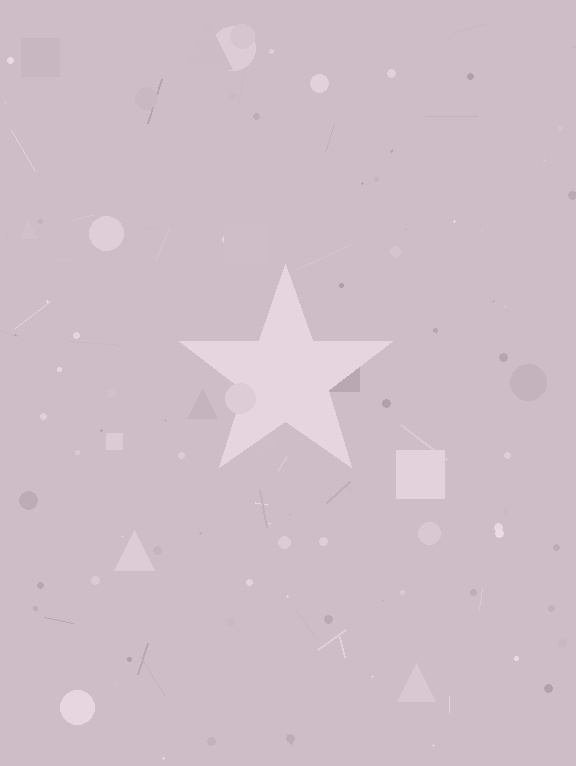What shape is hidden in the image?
A star is hidden in the image.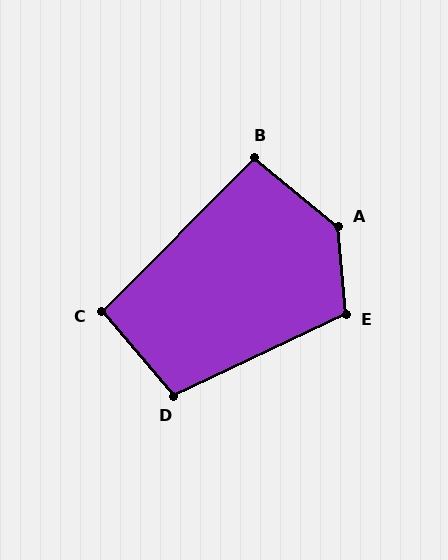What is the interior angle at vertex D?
Approximately 105 degrees (obtuse).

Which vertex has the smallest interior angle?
C, at approximately 95 degrees.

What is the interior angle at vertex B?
Approximately 95 degrees (obtuse).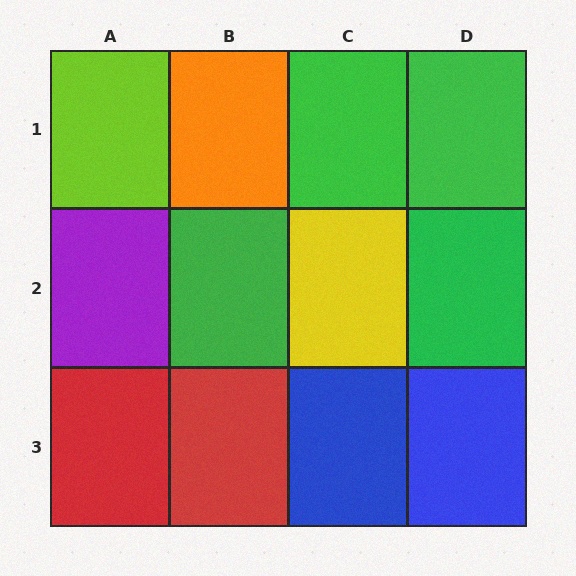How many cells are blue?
2 cells are blue.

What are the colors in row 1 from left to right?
Lime, orange, green, green.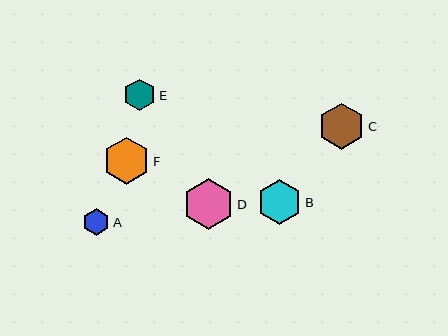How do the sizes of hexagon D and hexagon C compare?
Hexagon D and hexagon C are approximately the same size.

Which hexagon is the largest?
Hexagon D is the largest with a size of approximately 50 pixels.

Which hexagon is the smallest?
Hexagon A is the smallest with a size of approximately 27 pixels.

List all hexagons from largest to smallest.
From largest to smallest: D, F, C, B, E, A.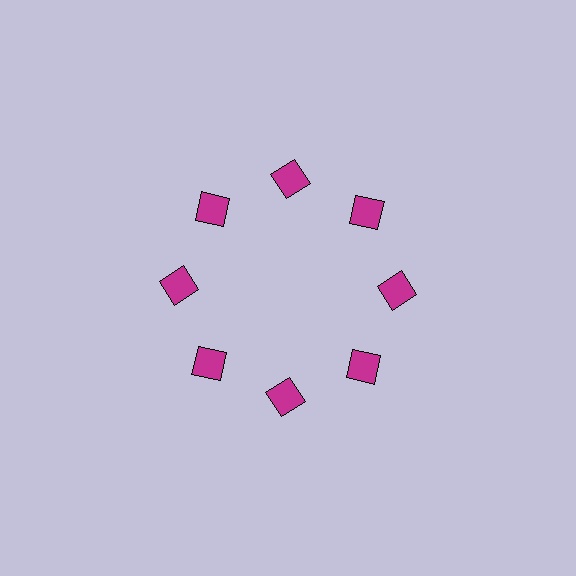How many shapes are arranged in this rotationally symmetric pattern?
There are 8 shapes, arranged in 8 groups of 1.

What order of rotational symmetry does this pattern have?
This pattern has 8-fold rotational symmetry.